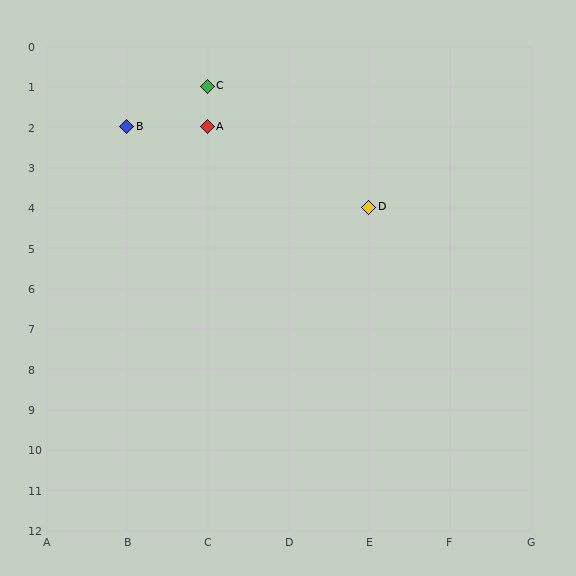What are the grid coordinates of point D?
Point D is at grid coordinates (E, 4).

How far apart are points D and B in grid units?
Points D and B are 3 columns and 2 rows apart (about 3.6 grid units diagonally).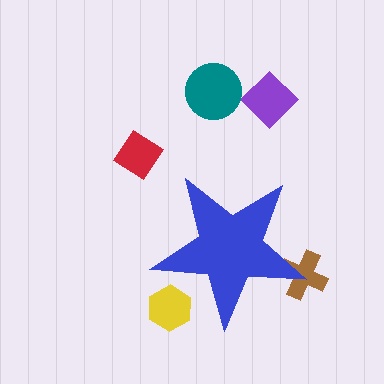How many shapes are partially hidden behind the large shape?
2 shapes are partially hidden.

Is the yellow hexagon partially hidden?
Yes, the yellow hexagon is partially hidden behind the blue star.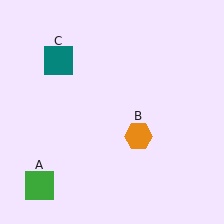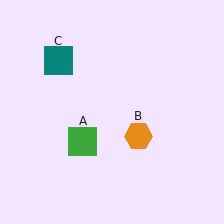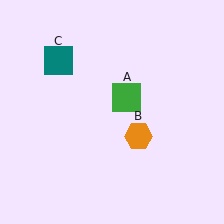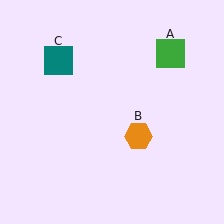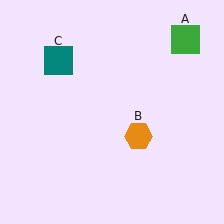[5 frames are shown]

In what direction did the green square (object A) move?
The green square (object A) moved up and to the right.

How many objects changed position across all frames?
1 object changed position: green square (object A).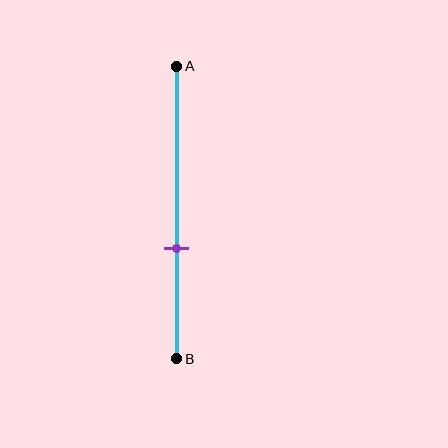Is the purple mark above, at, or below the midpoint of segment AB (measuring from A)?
The purple mark is below the midpoint of segment AB.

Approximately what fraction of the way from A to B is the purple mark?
The purple mark is approximately 60% of the way from A to B.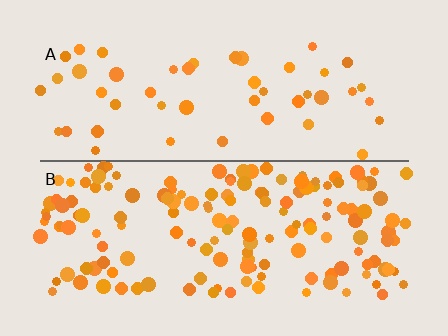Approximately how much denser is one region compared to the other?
Approximately 3.2× — region B over region A.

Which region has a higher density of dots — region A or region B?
B (the bottom).